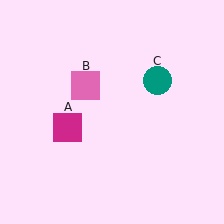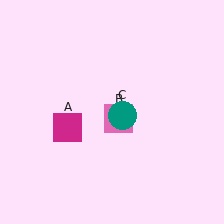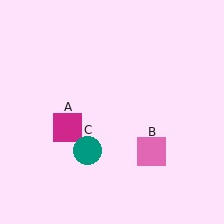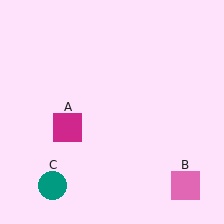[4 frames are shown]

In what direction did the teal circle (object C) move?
The teal circle (object C) moved down and to the left.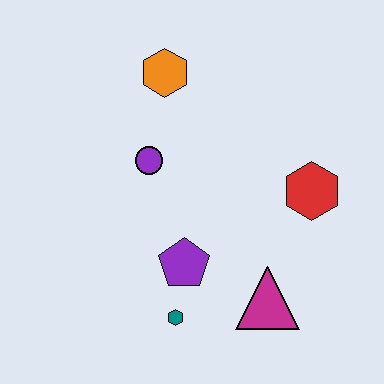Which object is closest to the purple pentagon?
The teal hexagon is closest to the purple pentagon.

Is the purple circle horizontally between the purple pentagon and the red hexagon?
No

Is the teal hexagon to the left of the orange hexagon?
No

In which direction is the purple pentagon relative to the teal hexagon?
The purple pentagon is above the teal hexagon.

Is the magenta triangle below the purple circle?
Yes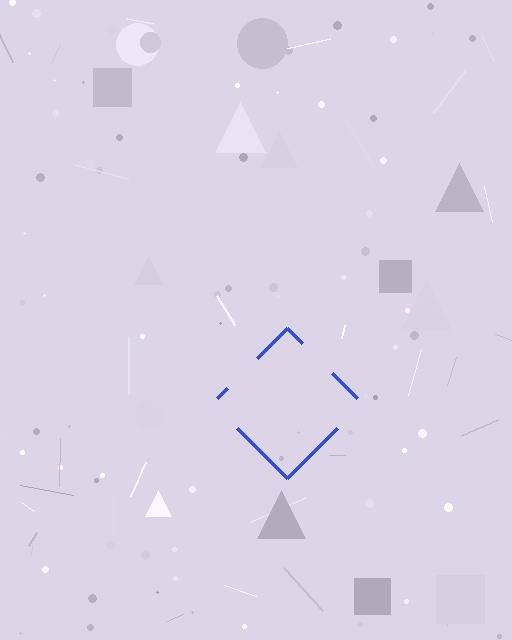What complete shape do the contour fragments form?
The contour fragments form a diamond.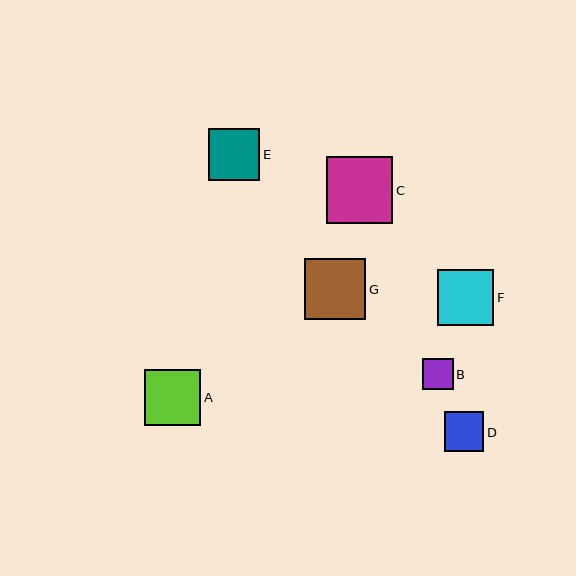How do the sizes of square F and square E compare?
Square F and square E are approximately the same size.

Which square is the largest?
Square C is the largest with a size of approximately 67 pixels.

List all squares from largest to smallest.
From largest to smallest: C, G, A, F, E, D, B.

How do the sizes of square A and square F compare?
Square A and square F are approximately the same size.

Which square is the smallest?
Square B is the smallest with a size of approximately 31 pixels.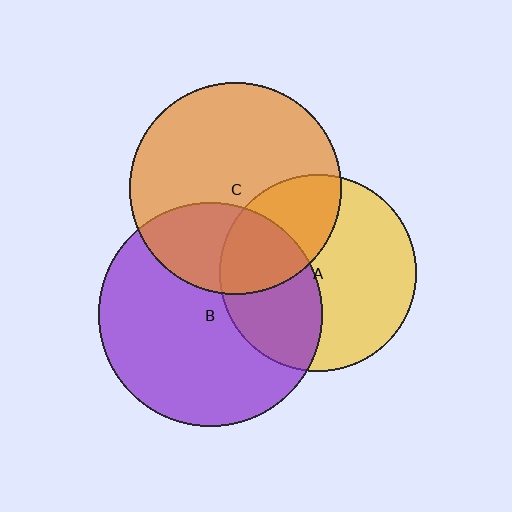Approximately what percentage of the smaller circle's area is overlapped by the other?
Approximately 40%.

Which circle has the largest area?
Circle B (purple).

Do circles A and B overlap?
Yes.